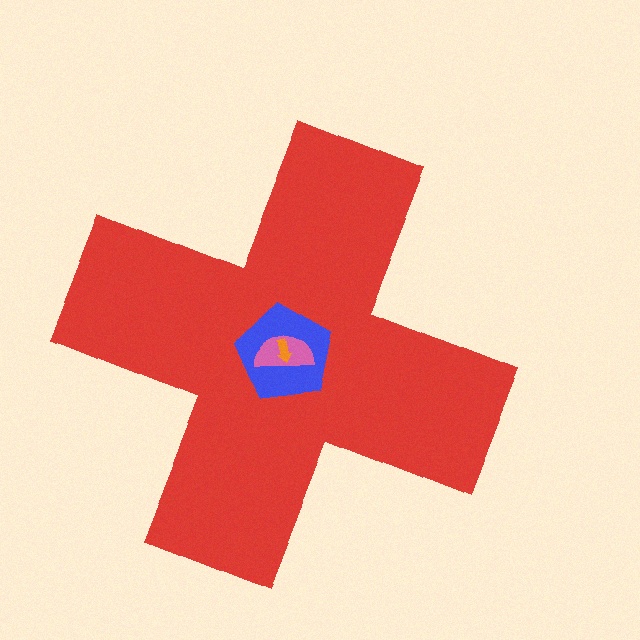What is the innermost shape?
The orange arrow.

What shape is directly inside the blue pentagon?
The pink semicircle.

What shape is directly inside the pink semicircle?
The orange arrow.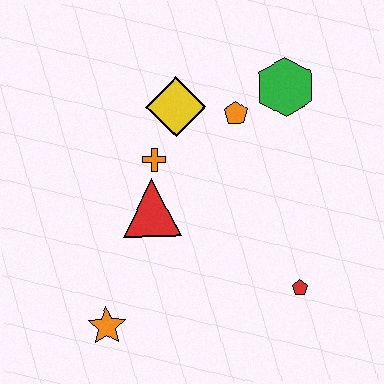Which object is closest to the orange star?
The red triangle is closest to the orange star.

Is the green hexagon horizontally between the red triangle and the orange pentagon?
No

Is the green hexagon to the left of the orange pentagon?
No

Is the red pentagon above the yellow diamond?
No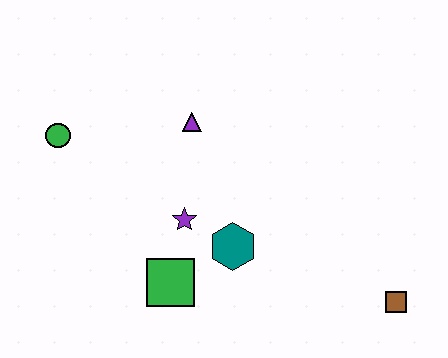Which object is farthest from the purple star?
The brown square is farthest from the purple star.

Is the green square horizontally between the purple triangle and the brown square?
No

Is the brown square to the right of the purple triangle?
Yes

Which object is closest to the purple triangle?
The purple star is closest to the purple triangle.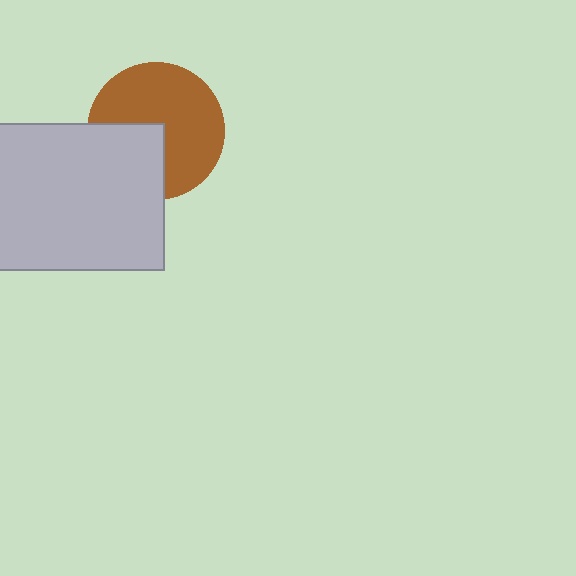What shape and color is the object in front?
The object in front is a light gray rectangle.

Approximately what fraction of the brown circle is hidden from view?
Roughly 33% of the brown circle is hidden behind the light gray rectangle.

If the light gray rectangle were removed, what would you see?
You would see the complete brown circle.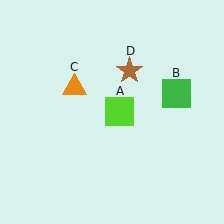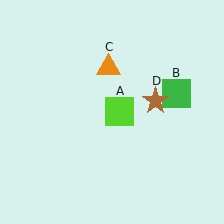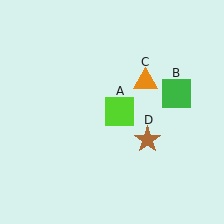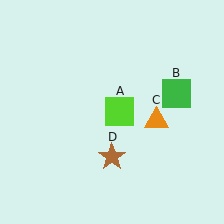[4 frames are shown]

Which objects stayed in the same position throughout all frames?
Lime square (object A) and green square (object B) remained stationary.